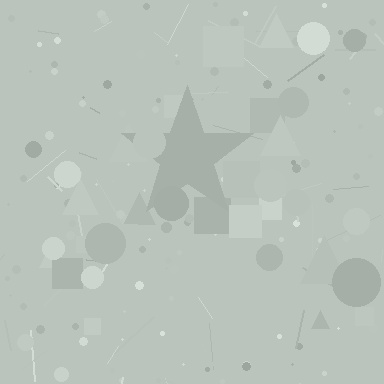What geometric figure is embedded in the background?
A star is embedded in the background.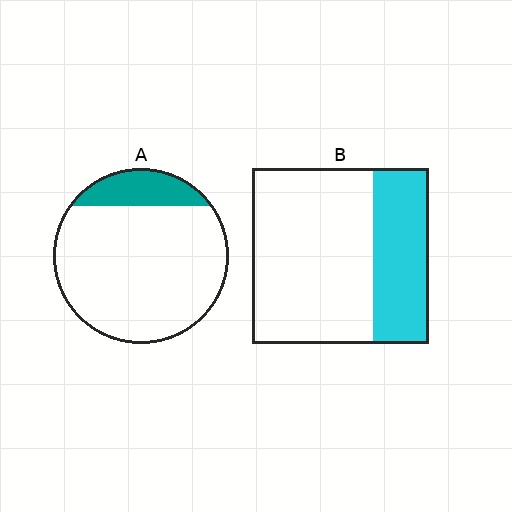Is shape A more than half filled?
No.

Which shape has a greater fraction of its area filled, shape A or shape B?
Shape B.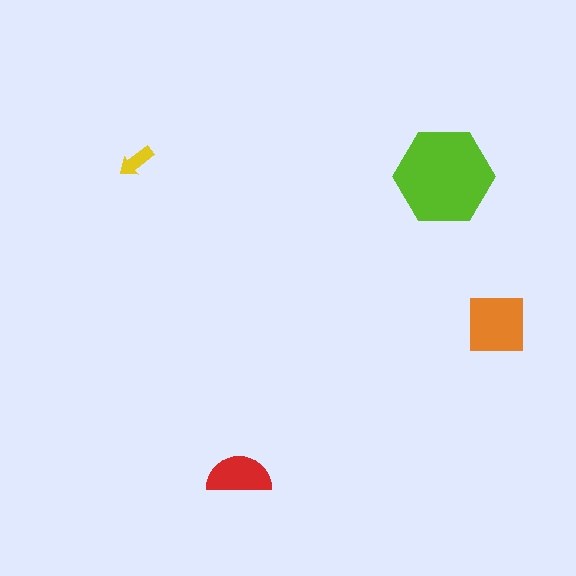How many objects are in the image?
There are 4 objects in the image.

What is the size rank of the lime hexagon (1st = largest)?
1st.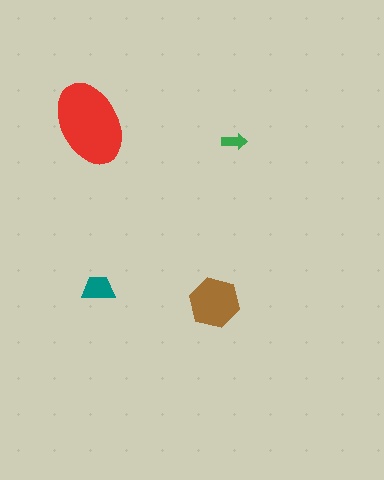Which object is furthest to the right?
The green arrow is rightmost.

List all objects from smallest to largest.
The green arrow, the teal trapezoid, the brown hexagon, the red ellipse.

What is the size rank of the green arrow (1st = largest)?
4th.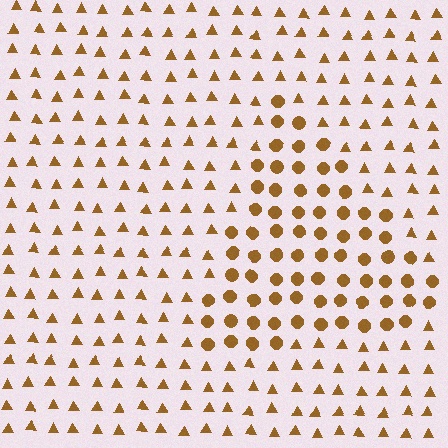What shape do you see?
I see a triangle.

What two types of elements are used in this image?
The image uses circles inside the triangle region and triangles outside it.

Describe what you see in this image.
The image is filled with small brown elements arranged in a uniform grid. A triangle-shaped region contains circles, while the surrounding area contains triangles. The boundary is defined purely by the change in element shape.